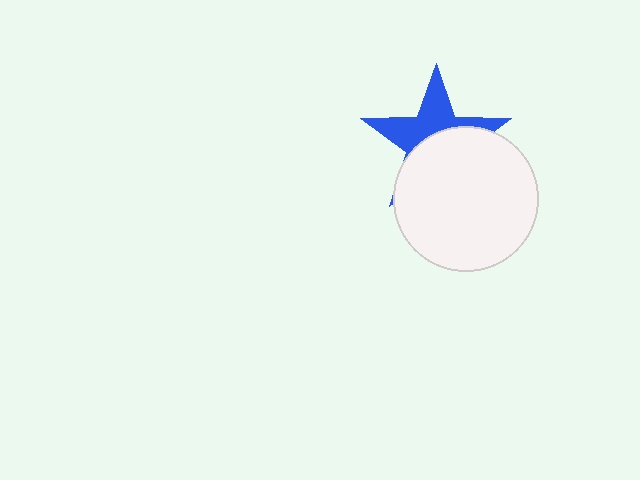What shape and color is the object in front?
The object in front is a white circle.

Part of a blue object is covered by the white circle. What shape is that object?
It is a star.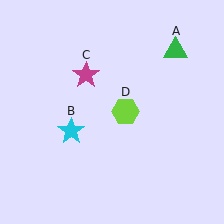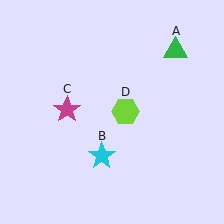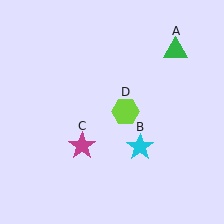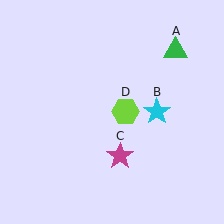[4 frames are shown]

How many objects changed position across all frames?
2 objects changed position: cyan star (object B), magenta star (object C).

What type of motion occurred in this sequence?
The cyan star (object B), magenta star (object C) rotated counterclockwise around the center of the scene.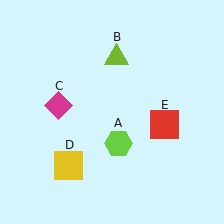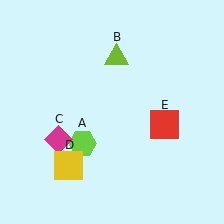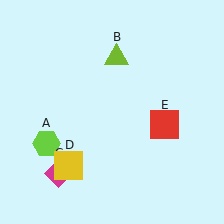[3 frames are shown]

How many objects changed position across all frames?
2 objects changed position: lime hexagon (object A), magenta diamond (object C).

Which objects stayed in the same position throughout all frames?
Lime triangle (object B) and yellow square (object D) and red square (object E) remained stationary.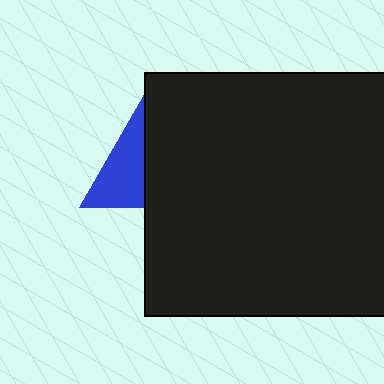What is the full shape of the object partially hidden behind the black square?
The partially hidden object is a blue triangle.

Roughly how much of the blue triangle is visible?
About half of it is visible (roughly 48%).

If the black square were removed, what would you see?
You would see the complete blue triangle.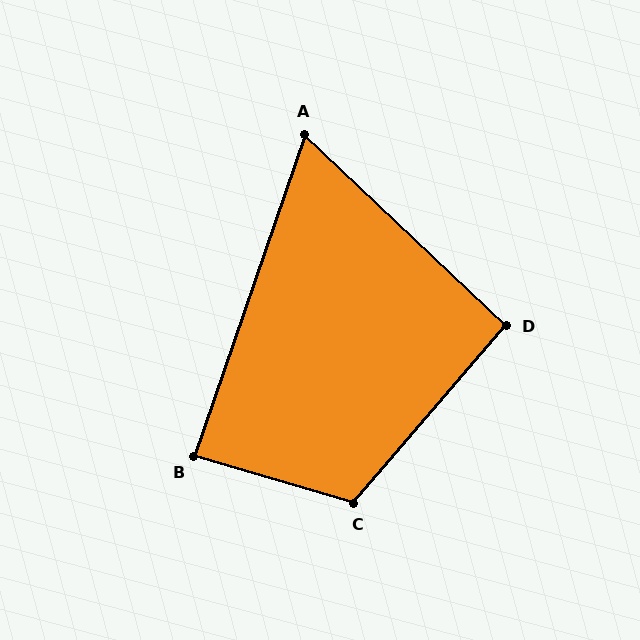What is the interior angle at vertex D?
Approximately 93 degrees (approximately right).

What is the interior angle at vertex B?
Approximately 87 degrees (approximately right).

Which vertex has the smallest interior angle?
A, at approximately 65 degrees.